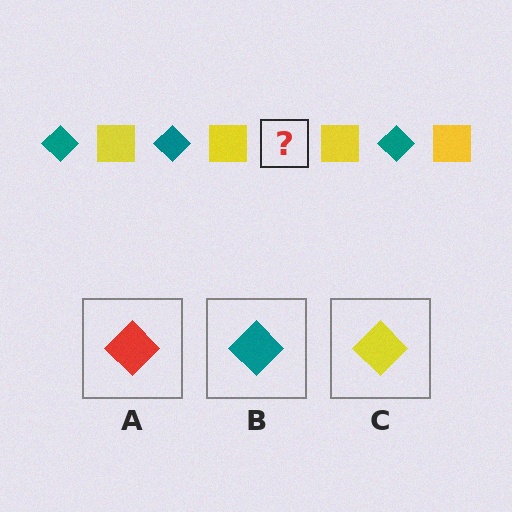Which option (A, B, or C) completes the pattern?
B.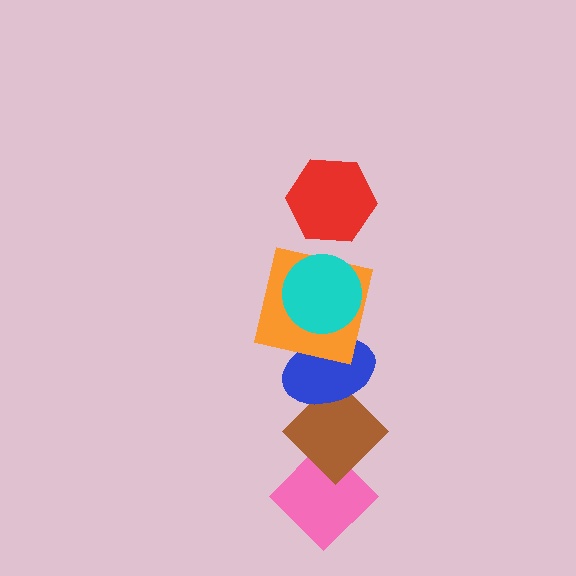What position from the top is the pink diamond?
The pink diamond is 6th from the top.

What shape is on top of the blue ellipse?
The orange square is on top of the blue ellipse.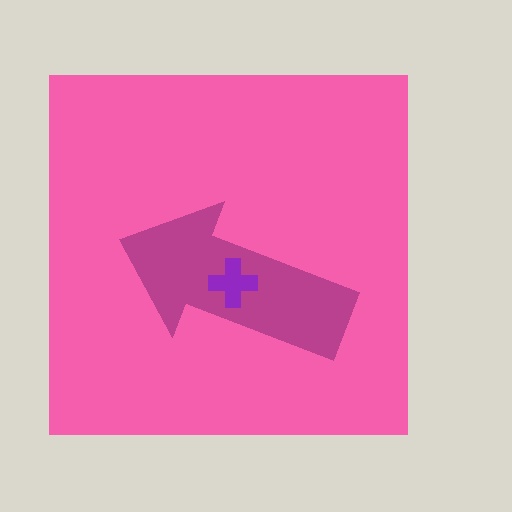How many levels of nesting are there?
3.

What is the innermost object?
The purple cross.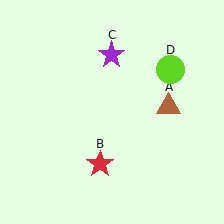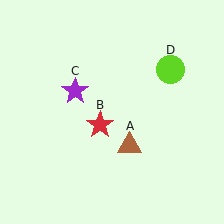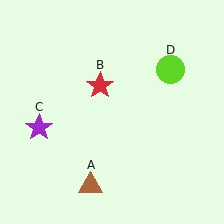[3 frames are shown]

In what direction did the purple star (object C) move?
The purple star (object C) moved down and to the left.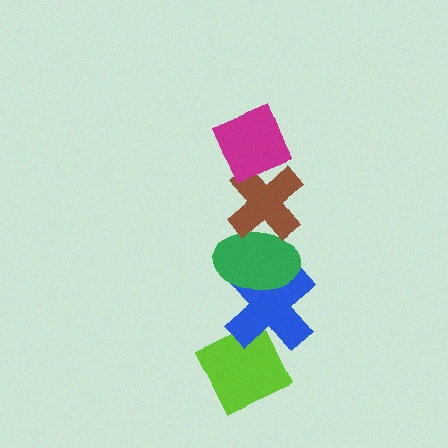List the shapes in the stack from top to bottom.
From top to bottom: the magenta diamond, the brown cross, the green ellipse, the blue cross, the lime diamond.